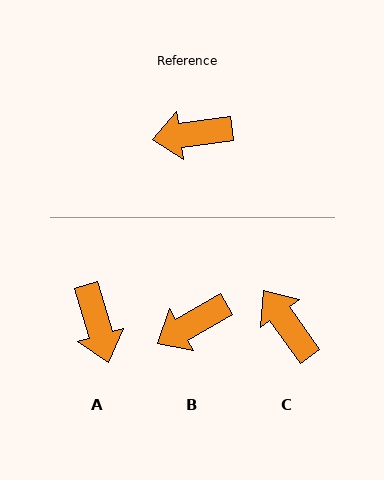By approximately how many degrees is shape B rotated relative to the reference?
Approximately 22 degrees counter-clockwise.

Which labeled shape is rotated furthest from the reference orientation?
A, about 98 degrees away.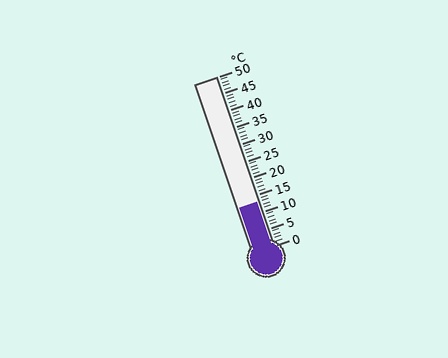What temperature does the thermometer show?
The thermometer shows approximately 13°C.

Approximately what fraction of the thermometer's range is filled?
The thermometer is filled to approximately 25% of its range.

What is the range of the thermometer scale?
The thermometer scale ranges from 0°C to 50°C.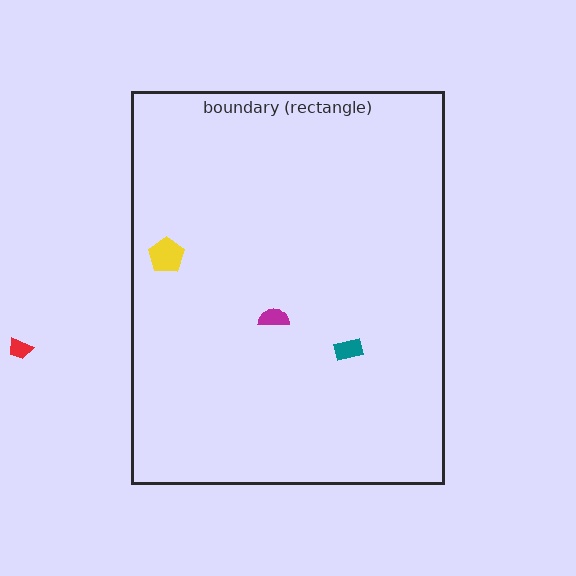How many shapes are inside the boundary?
3 inside, 1 outside.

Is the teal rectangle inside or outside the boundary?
Inside.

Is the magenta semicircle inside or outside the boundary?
Inside.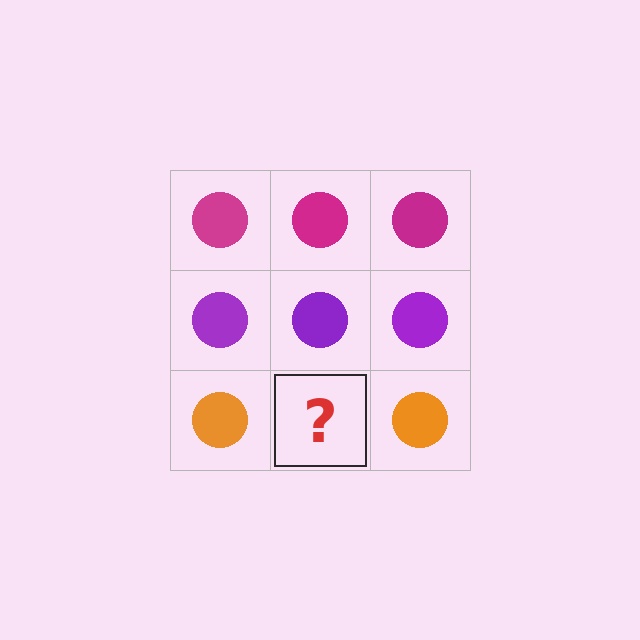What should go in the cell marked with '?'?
The missing cell should contain an orange circle.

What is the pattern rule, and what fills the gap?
The rule is that each row has a consistent color. The gap should be filled with an orange circle.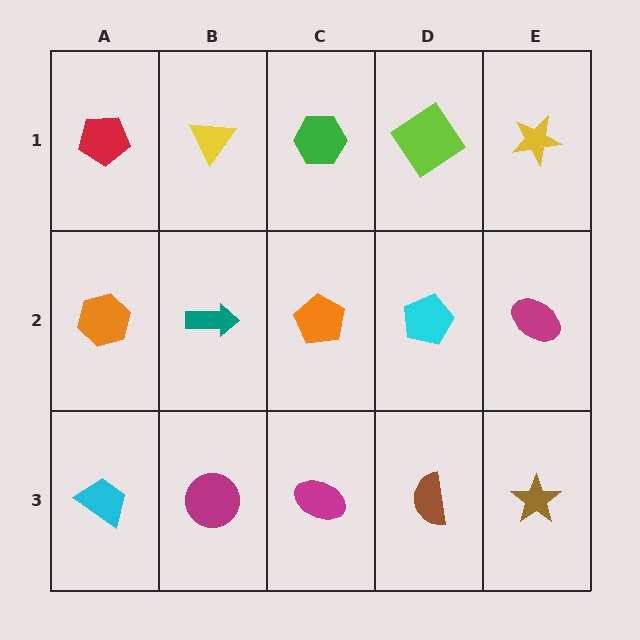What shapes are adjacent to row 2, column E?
A yellow star (row 1, column E), a brown star (row 3, column E), a cyan pentagon (row 2, column D).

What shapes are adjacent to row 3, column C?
An orange pentagon (row 2, column C), a magenta circle (row 3, column B), a brown semicircle (row 3, column D).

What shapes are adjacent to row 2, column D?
A lime diamond (row 1, column D), a brown semicircle (row 3, column D), an orange pentagon (row 2, column C), a magenta ellipse (row 2, column E).